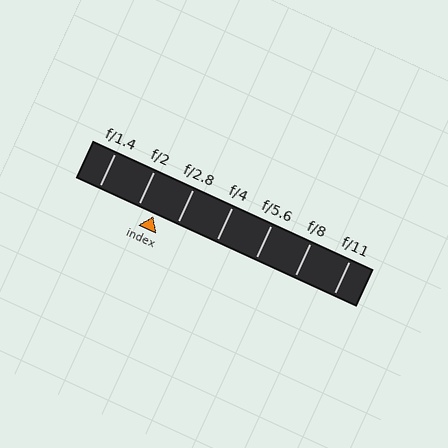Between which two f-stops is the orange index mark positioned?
The index mark is between f/2 and f/2.8.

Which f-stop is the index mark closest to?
The index mark is closest to f/2.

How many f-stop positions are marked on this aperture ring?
There are 7 f-stop positions marked.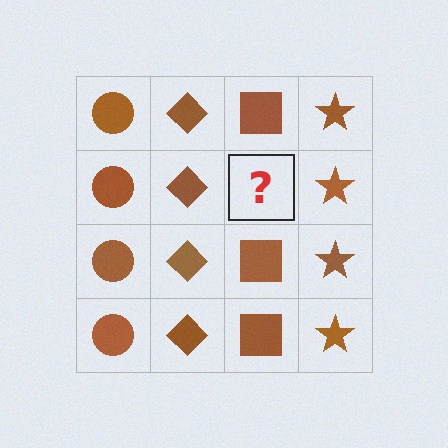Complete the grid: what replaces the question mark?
The question mark should be replaced with a brown square.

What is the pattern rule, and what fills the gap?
The rule is that each column has a consistent shape. The gap should be filled with a brown square.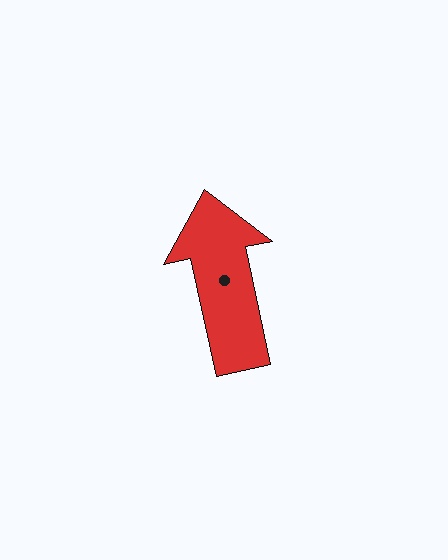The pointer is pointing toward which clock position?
Roughly 12 o'clock.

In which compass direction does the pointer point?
North.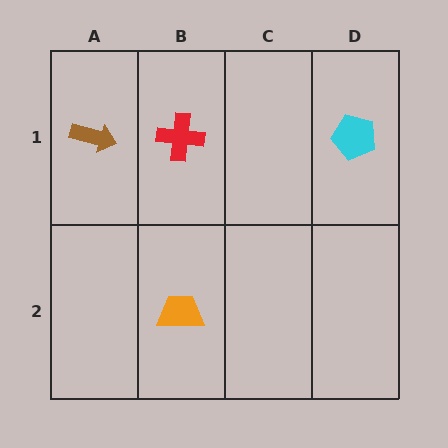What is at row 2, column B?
An orange trapezoid.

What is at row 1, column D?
A cyan pentagon.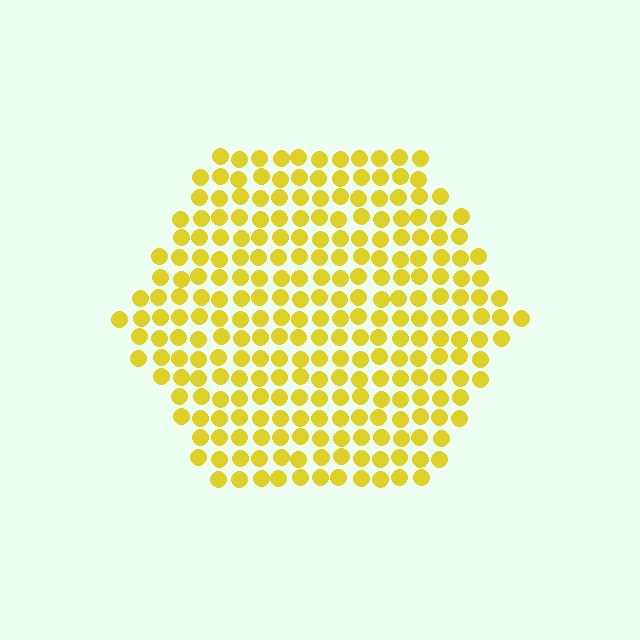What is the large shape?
The large shape is a hexagon.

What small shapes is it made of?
It is made of small circles.